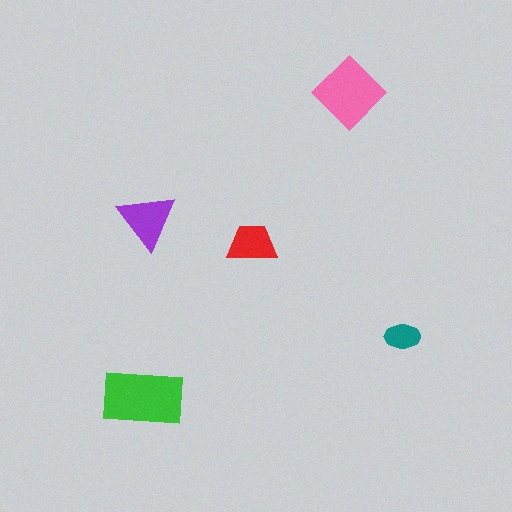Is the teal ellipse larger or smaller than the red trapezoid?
Smaller.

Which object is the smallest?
The teal ellipse.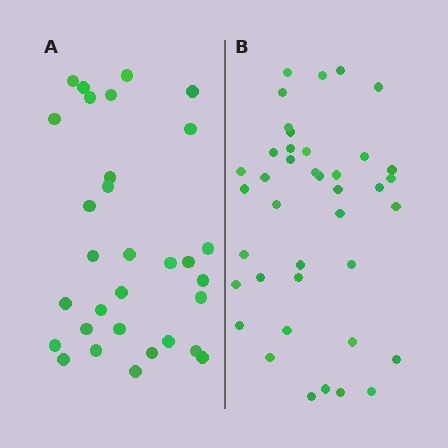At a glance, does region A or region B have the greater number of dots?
Region B (the right region) has more dots.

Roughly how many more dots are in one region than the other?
Region B has roughly 8 or so more dots than region A.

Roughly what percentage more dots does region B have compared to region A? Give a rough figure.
About 30% more.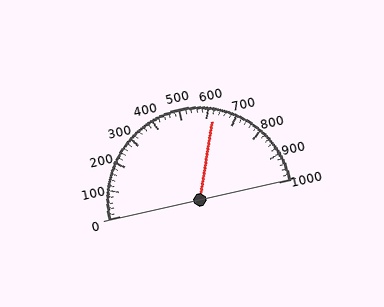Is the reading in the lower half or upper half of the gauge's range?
The reading is in the upper half of the range (0 to 1000).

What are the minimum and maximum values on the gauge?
The gauge ranges from 0 to 1000.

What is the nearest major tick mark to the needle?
The nearest major tick mark is 600.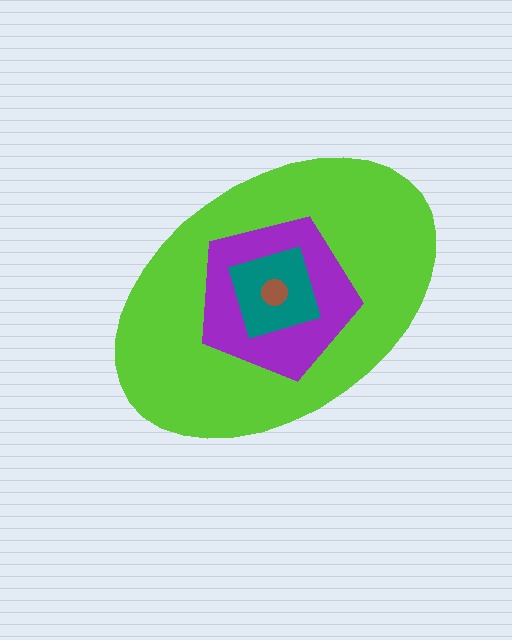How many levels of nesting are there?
4.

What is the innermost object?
The brown circle.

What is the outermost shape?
The lime ellipse.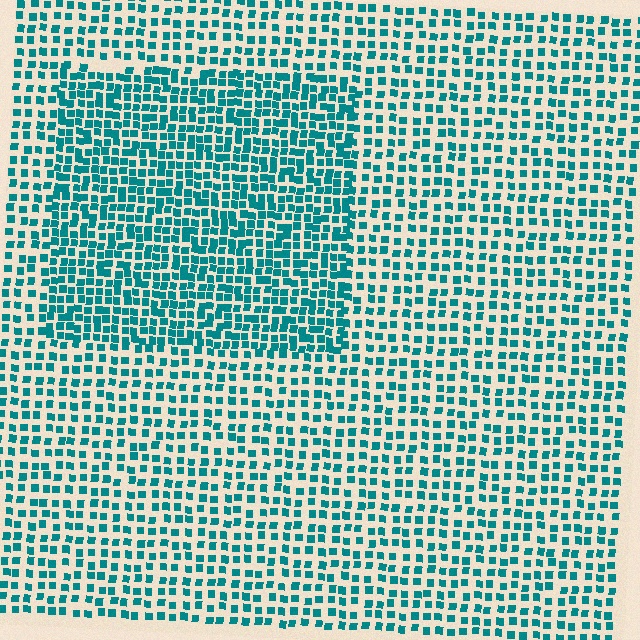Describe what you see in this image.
The image contains small teal elements arranged at two different densities. A rectangle-shaped region is visible where the elements are more densely packed than the surrounding area.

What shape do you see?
I see a rectangle.